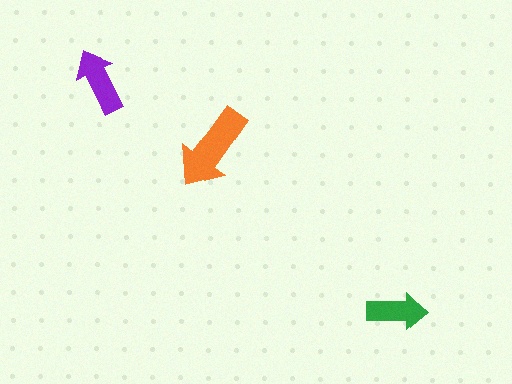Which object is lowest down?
The green arrow is bottommost.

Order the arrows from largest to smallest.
the orange one, the purple one, the green one.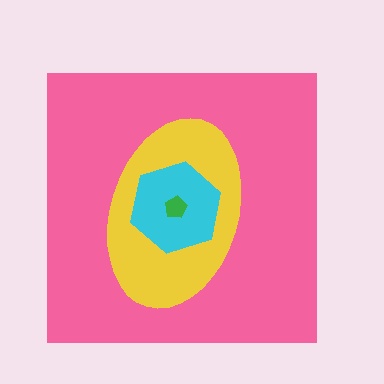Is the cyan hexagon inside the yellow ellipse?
Yes.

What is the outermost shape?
The pink square.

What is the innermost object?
The green pentagon.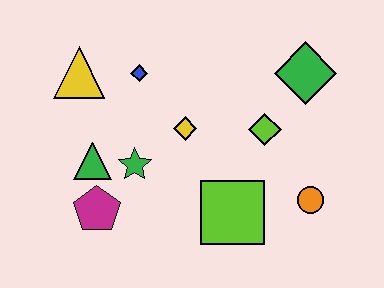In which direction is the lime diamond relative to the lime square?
The lime diamond is above the lime square.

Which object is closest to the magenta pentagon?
The green triangle is closest to the magenta pentagon.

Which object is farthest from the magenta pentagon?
The green diamond is farthest from the magenta pentagon.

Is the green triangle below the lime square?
No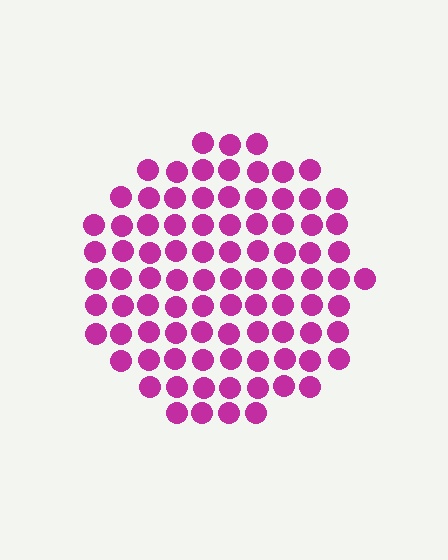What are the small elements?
The small elements are circles.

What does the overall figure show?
The overall figure shows a circle.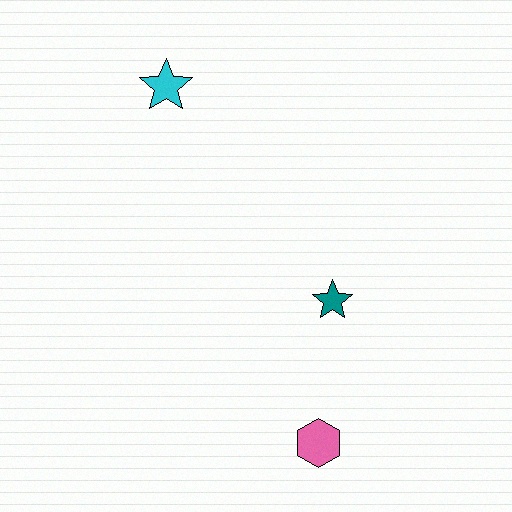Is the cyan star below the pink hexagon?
No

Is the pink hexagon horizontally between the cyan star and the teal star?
Yes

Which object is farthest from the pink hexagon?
The cyan star is farthest from the pink hexagon.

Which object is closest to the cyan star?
The teal star is closest to the cyan star.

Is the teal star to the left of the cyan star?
No